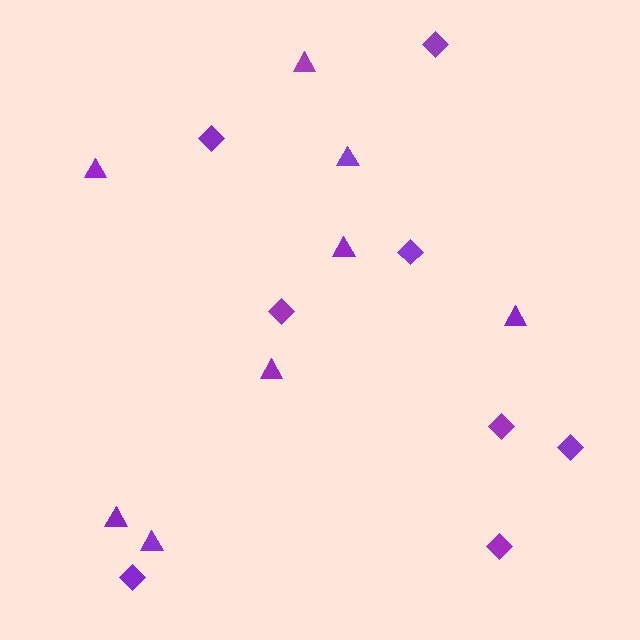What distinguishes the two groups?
There are 2 groups: one group of triangles (8) and one group of diamonds (8).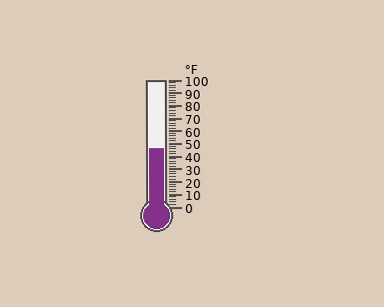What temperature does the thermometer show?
The thermometer shows approximately 46°F.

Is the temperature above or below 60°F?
The temperature is below 60°F.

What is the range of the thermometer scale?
The thermometer scale ranges from 0°F to 100°F.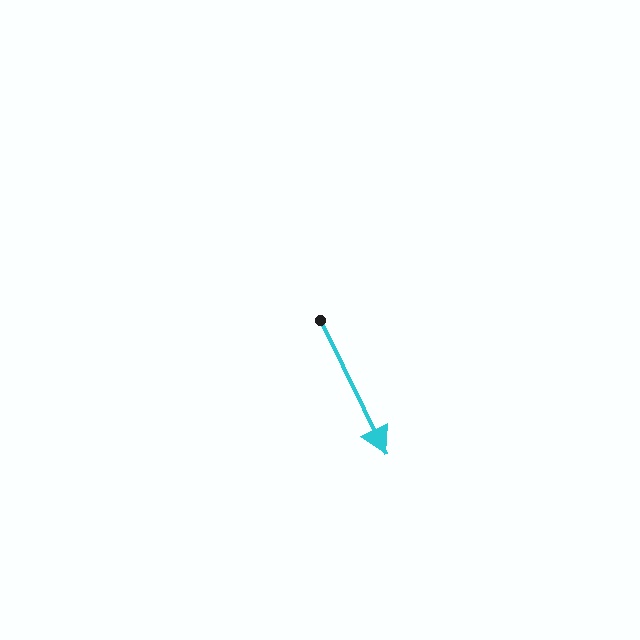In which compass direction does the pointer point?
Southeast.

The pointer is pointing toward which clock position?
Roughly 5 o'clock.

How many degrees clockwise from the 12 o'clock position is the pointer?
Approximately 154 degrees.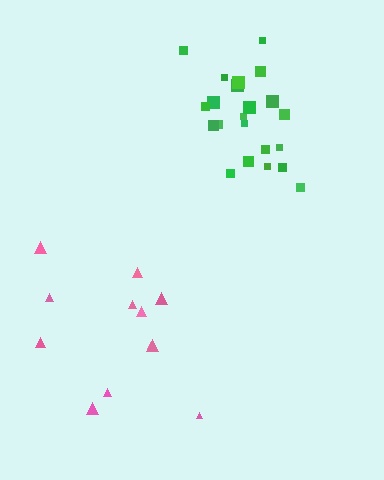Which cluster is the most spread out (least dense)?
Pink.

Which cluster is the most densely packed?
Green.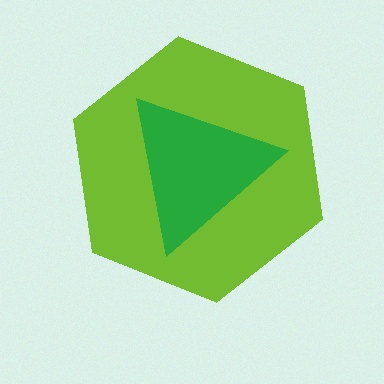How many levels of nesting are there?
2.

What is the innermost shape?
The green triangle.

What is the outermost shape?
The lime hexagon.